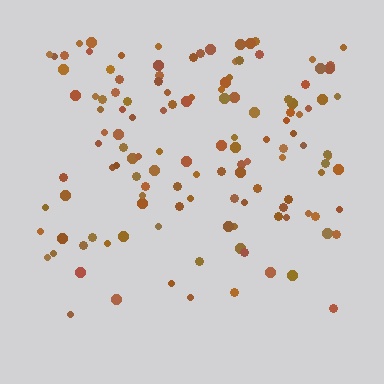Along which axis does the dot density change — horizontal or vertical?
Vertical.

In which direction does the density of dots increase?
From bottom to top, with the top side densest.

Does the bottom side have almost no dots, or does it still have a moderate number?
Still a moderate number, just noticeably fewer than the top.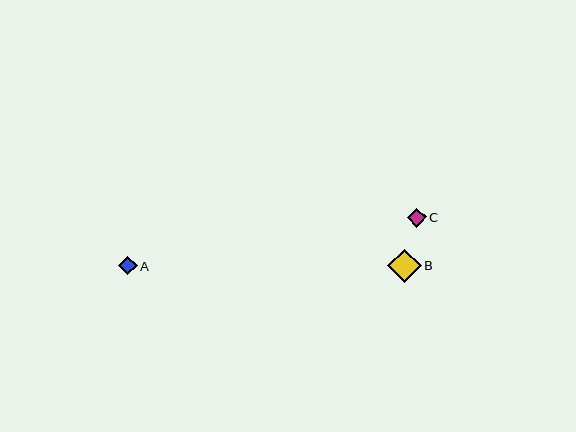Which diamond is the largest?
Diamond B is the largest with a size of approximately 33 pixels.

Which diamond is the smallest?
Diamond A is the smallest with a size of approximately 19 pixels.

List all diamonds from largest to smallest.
From largest to smallest: B, C, A.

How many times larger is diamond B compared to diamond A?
Diamond B is approximately 1.8 times the size of diamond A.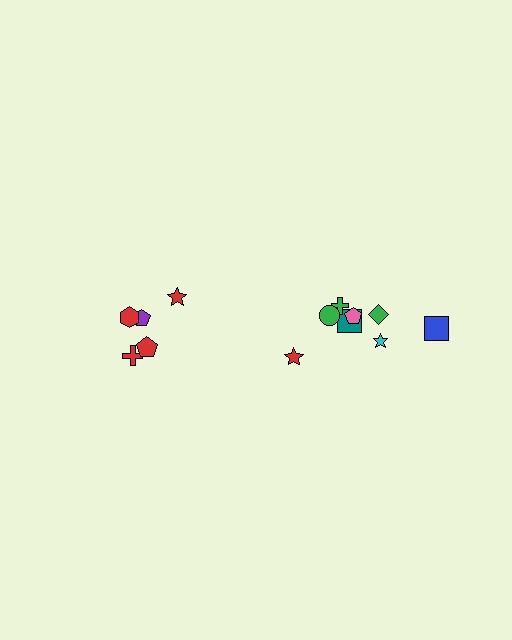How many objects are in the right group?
There are 8 objects.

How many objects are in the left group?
There are 5 objects.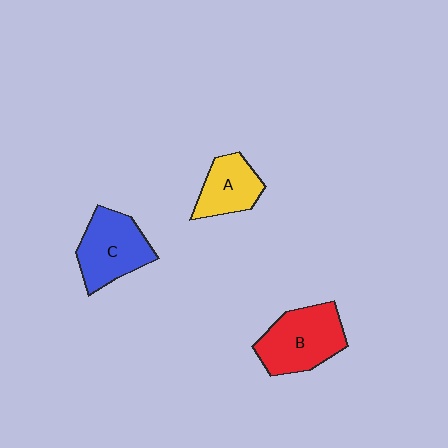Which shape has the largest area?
Shape B (red).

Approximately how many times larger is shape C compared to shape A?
Approximately 1.4 times.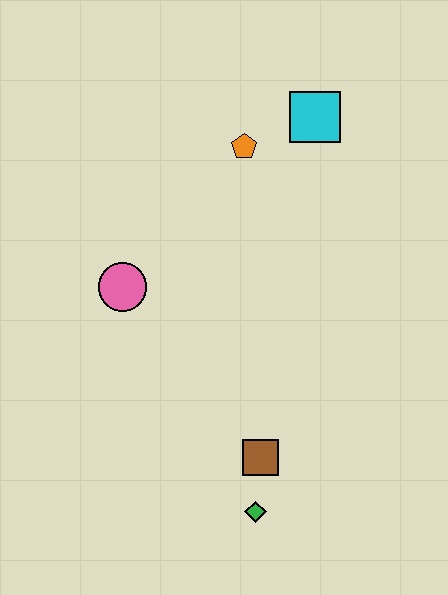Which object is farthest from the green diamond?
The cyan square is farthest from the green diamond.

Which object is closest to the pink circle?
The orange pentagon is closest to the pink circle.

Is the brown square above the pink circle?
No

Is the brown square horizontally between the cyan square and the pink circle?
Yes